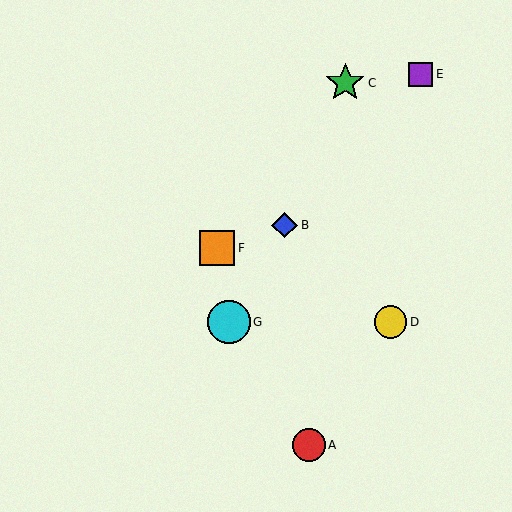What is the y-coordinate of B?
Object B is at y≈225.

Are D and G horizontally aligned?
Yes, both are at y≈322.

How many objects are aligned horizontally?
2 objects (D, G) are aligned horizontally.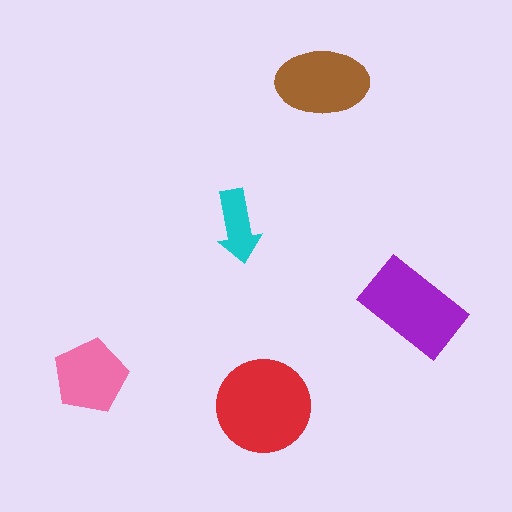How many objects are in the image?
There are 5 objects in the image.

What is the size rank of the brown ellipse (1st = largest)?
3rd.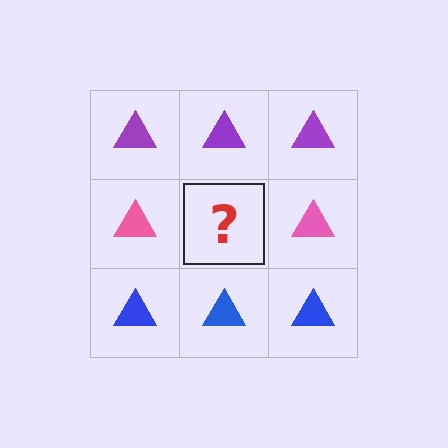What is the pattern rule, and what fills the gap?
The rule is that each row has a consistent color. The gap should be filled with a pink triangle.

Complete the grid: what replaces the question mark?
The question mark should be replaced with a pink triangle.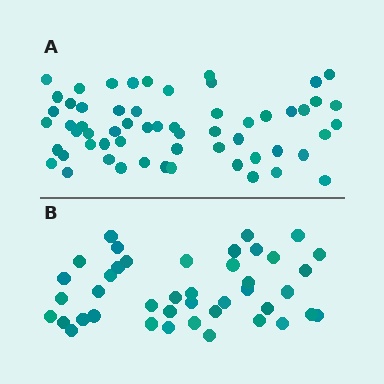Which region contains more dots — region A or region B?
Region A (the top region) has more dots.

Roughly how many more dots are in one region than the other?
Region A has approximately 15 more dots than region B.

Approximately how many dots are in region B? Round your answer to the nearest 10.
About 40 dots. (The exact count is 42, which rounds to 40.)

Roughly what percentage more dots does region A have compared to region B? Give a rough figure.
About 40% more.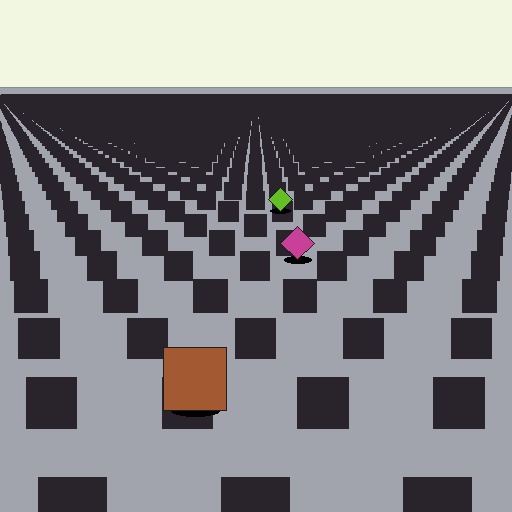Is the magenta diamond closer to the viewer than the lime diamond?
Yes. The magenta diamond is closer — you can tell from the texture gradient: the ground texture is coarser near it.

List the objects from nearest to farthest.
From nearest to farthest: the brown square, the magenta diamond, the lime diamond.